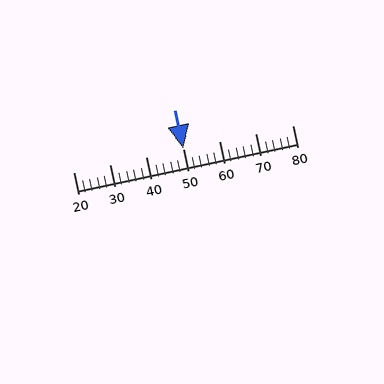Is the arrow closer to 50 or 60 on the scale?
The arrow is closer to 50.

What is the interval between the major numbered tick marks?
The major tick marks are spaced 10 units apart.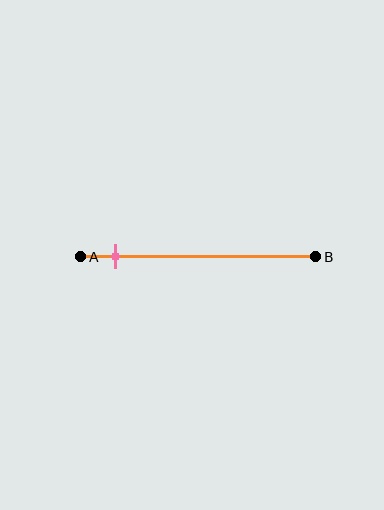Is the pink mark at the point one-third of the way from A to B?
No, the mark is at about 15% from A, not at the 33% one-third point.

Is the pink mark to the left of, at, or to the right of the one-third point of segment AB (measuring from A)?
The pink mark is to the left of the one-third point of segment AB.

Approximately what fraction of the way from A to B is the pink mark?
The pink mark is approximately 15% of the way from A to B.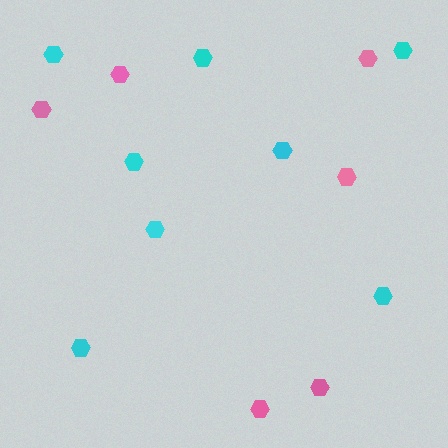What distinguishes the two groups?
There are 2 groups: one group of cyan hexagons (8) and one group of pink hexagons (6).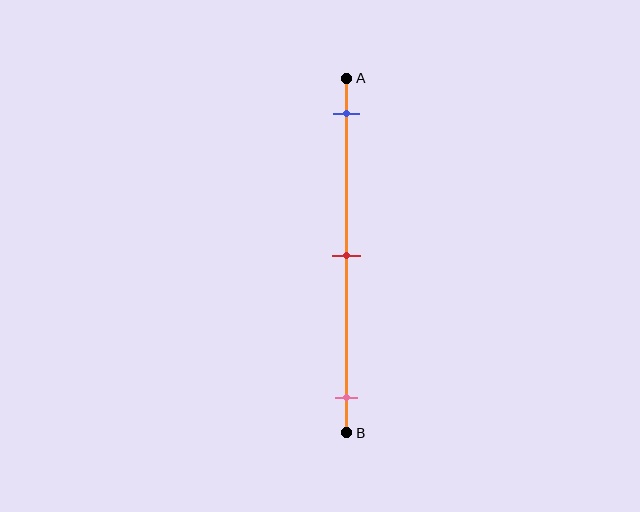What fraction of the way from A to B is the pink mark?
The pink mark is approximately 90% (0.9) of the way from A to B.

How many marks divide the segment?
There are 3 marks dividing the segment.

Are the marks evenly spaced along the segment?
Yes, the marks are approximately evenly spaced.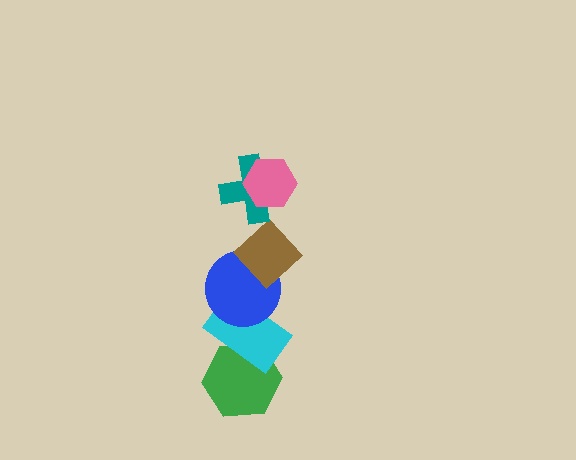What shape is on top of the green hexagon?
The cyan rectangle is on top of the green hexagon.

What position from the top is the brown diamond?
The brown diamond is 3rd from the top.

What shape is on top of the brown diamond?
The teal cross is on top of the brown diamond.